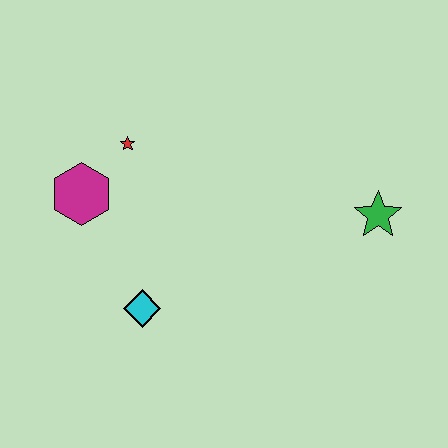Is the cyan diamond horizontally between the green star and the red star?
Yes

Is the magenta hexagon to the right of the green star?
No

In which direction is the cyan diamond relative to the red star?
The cyan diamond is below the red star.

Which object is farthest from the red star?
The green star is farthest from the red star.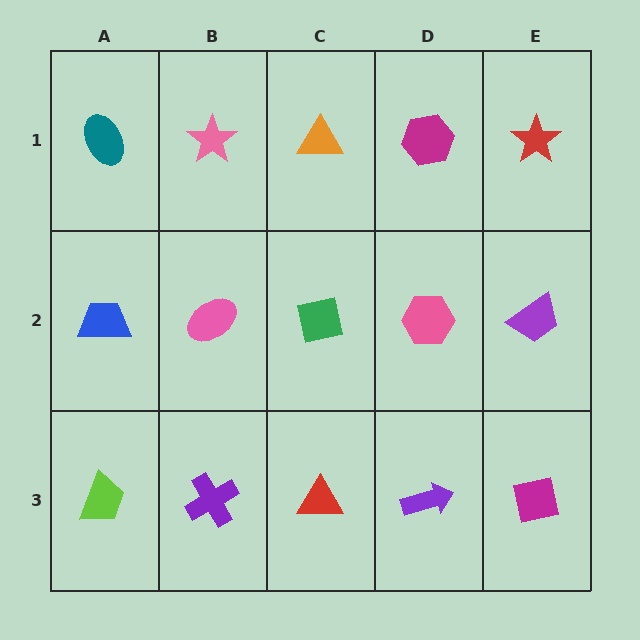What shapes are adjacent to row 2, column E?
A red star (row 1, column E), a magenta square (row 3, column E), a pink hexagon (row 2, column D).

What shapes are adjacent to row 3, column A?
A blue trapezoid (row 2, column A), a purple cross (row 3, column B).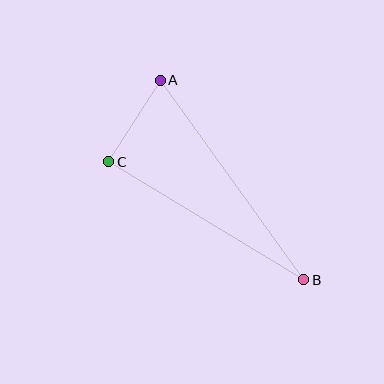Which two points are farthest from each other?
Points A and B are farthest from each other.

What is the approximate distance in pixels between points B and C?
The distance between B and C is approximately 228 pixels.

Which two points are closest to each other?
Points A and C are closest to each other.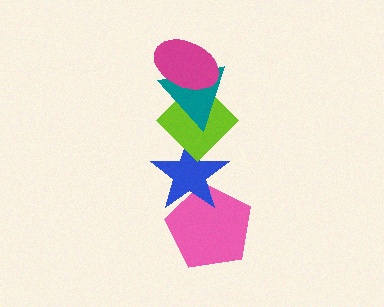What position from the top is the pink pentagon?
The pink pentagon is 5th from the top.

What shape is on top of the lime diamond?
The teal triangle is on top of the lime diamond.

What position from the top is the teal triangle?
The teal triangle is 2nd from the top.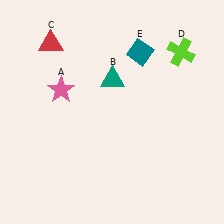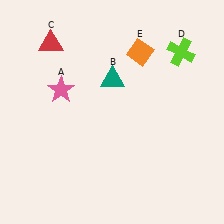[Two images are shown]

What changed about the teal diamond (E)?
In Image 1, E is teal. In Image 2, it changed to orange.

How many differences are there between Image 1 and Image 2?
There is 1 difference between the two images.